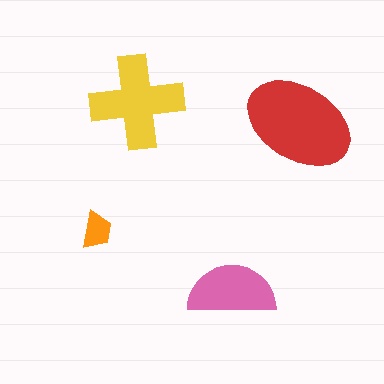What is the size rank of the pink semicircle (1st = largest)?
3rd.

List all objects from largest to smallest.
The red ellipse, the yellow cross, the pink semicircle, the orange trapezoid.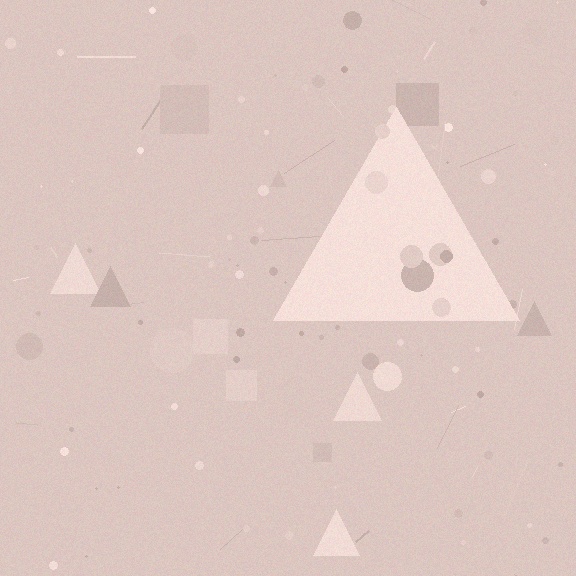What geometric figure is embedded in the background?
A triangle is embedded in the background.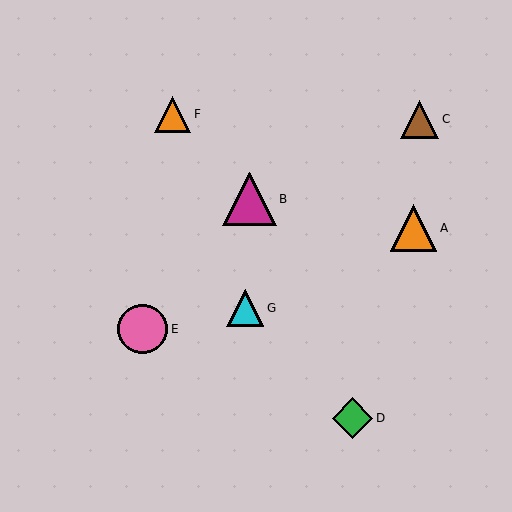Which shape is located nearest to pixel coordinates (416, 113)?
The brown triangle (labeled C) at (420, 119) is nearest to that location.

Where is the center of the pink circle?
The center of the pink circle is at (143, 329).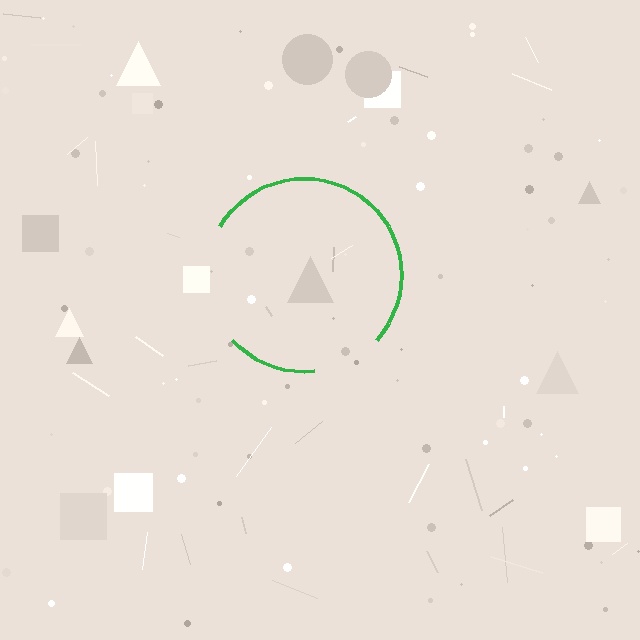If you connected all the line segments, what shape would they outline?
They would outline a circle.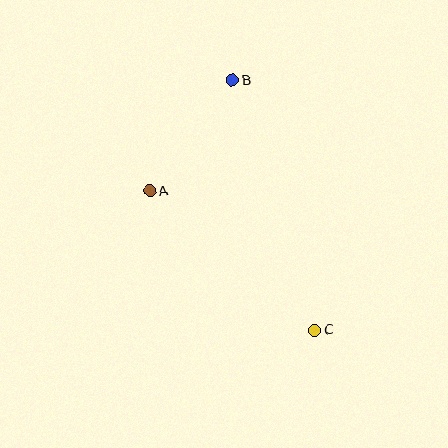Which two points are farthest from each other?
Points B and C are farthest from each other.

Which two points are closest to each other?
Points A and B are closest to each other.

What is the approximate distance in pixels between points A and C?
The distance between A and C is approximately 216 pixels.